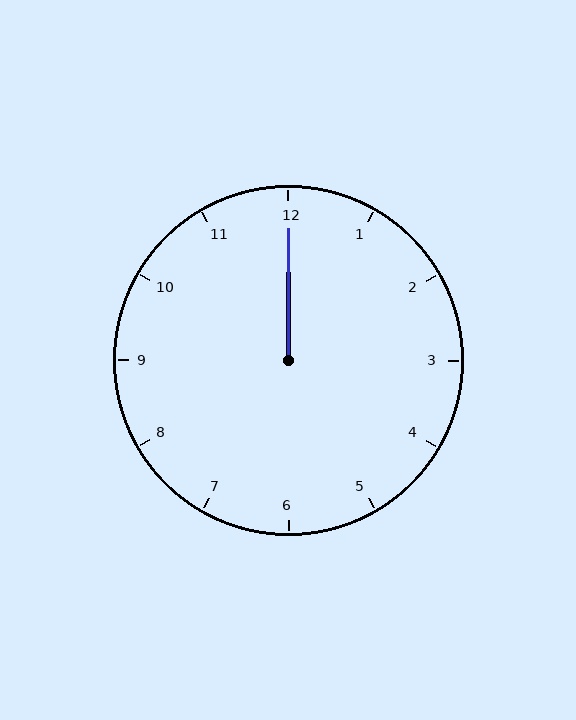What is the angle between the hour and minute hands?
Approximately 0 degrees.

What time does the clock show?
12:00.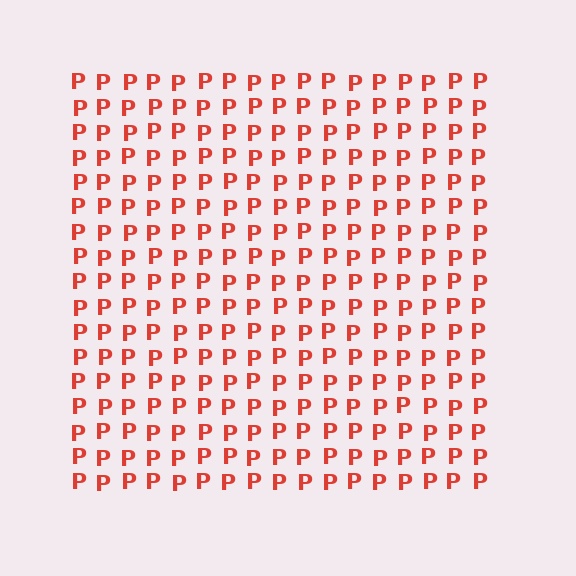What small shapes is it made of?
It is made of small letter P's.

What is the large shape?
The large shape is a square.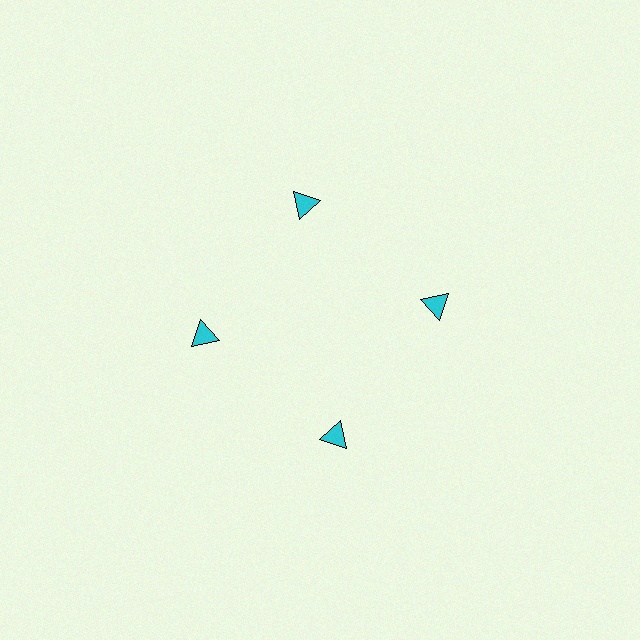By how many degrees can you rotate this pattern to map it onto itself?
The pattern maps onto itself every 90 degrees of rotation.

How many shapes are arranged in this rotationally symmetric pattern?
There are 4 shapes, arranged in 4 groups of 1.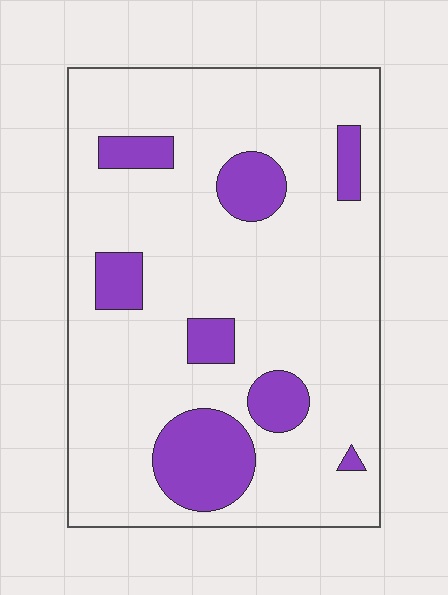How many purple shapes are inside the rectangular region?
8.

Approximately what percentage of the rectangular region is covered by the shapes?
Approximately 15%.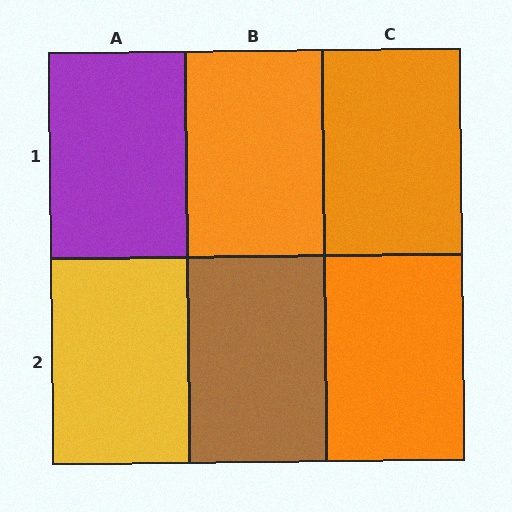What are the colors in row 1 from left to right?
Purple, orange, orange.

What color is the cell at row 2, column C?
Orange.